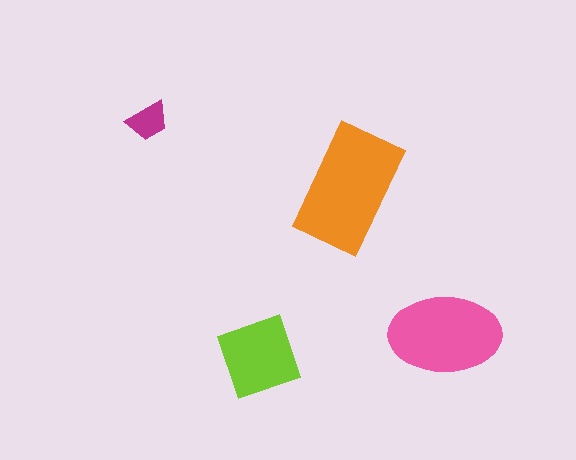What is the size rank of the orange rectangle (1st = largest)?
1st.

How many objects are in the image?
There are 4 objects in the image.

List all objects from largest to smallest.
The orange rectangle, the pink ellipse, the lime diamond, the magenta trapezoid.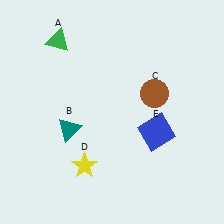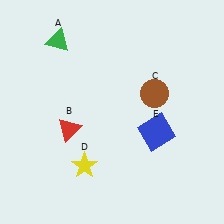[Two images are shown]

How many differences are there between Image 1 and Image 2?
There is 1 difference between the two images.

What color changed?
The triangle (B) changed from teal in Image 1 to red in Image 2.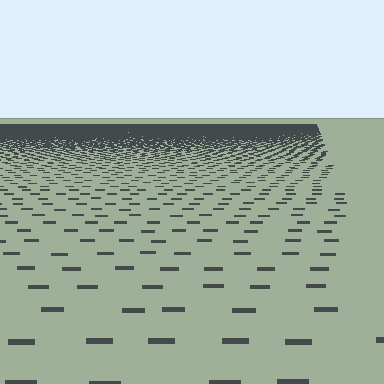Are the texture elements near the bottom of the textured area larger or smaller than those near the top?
Larger. Near the bottom, elements are closer to the viewer and appear at a bigger on-screen size.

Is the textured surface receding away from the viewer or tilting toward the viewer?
The surface is receding away from the viewer. Texture elements get smaller and denser toward the top.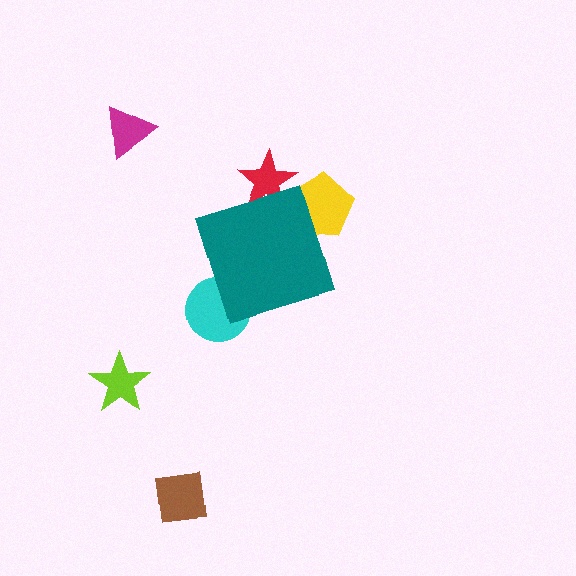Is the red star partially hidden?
Yes, the red star is partially hidden behind the teal diamond.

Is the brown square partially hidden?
No, the brown square is fully visible.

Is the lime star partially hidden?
No, the lime star is fully visible.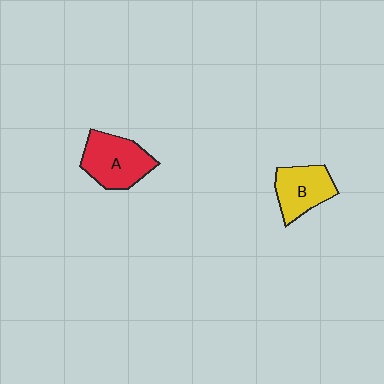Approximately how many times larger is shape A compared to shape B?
Approximately 1.2 times.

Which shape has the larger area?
Shape A (red).